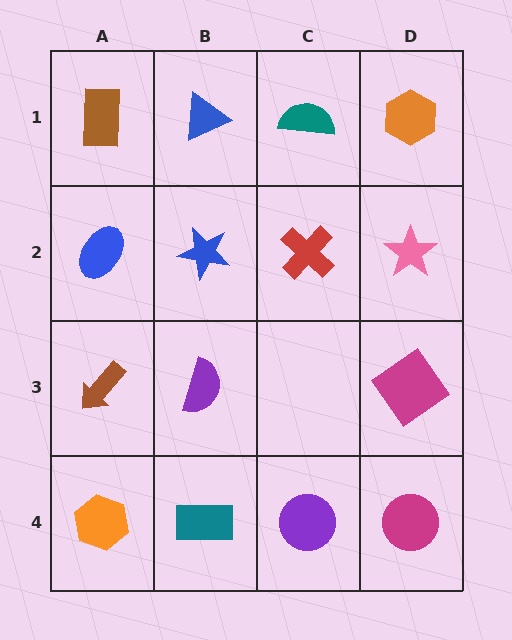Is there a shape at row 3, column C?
No, that cell is empty.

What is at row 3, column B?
A purple semicircle.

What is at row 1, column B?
A blue triangle.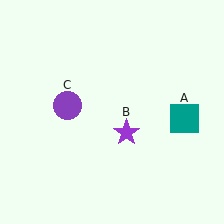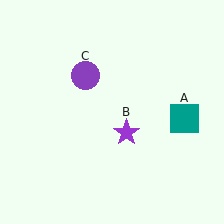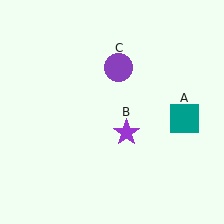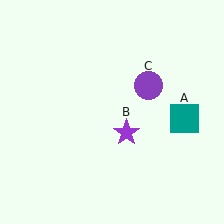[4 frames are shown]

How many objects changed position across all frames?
1 object changed position: purple circle (object C).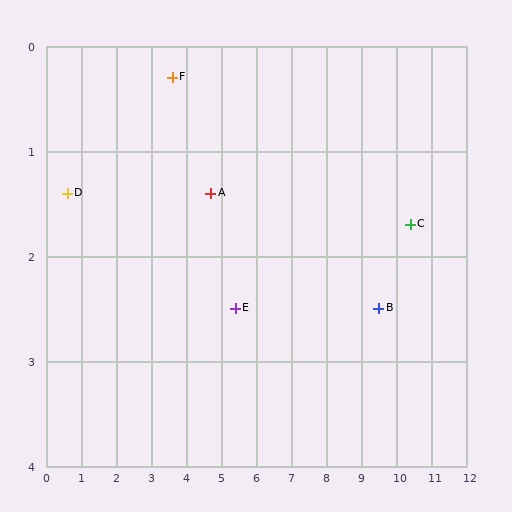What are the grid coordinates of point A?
Point A is at approximately (4.7, 1.4).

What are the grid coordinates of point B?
Point B is at approximately (9.5, 2.5).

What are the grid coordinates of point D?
Point D is at approximately (0.6, 1.4).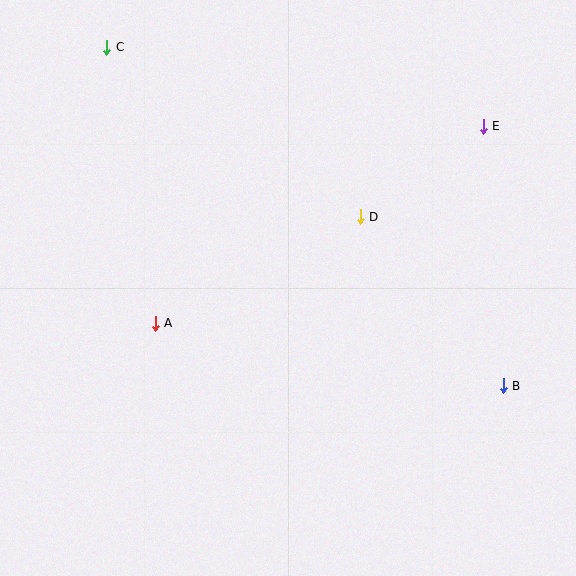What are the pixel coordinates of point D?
Point D is at (360, 217).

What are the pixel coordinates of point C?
Point C is at (107, 48).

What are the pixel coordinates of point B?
Point B is at (503, 385).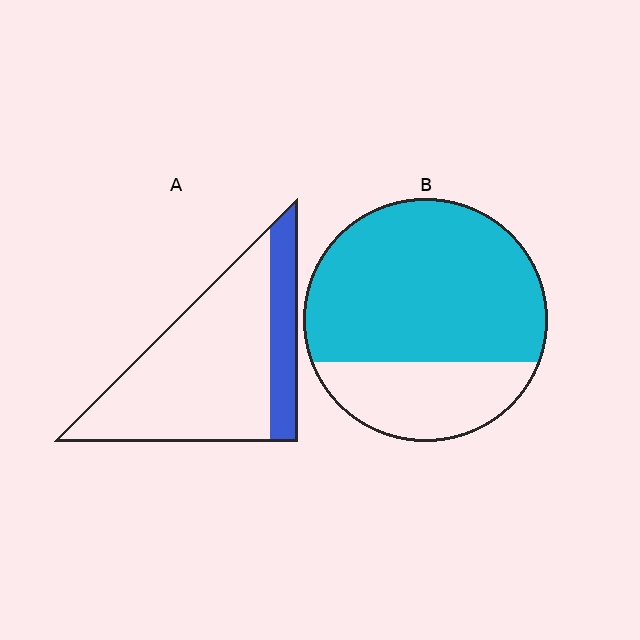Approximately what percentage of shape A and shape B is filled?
A is approximately 20% and B is approximately 70%.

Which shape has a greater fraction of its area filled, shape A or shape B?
Shape B.